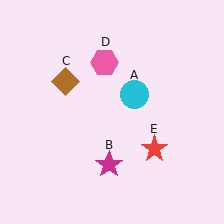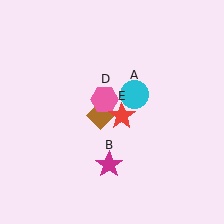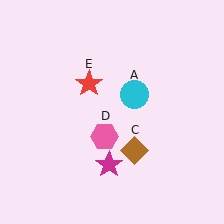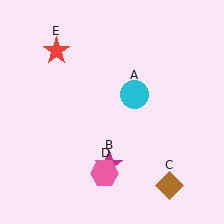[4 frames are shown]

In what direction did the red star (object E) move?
The red star (object E) moved up and to the left.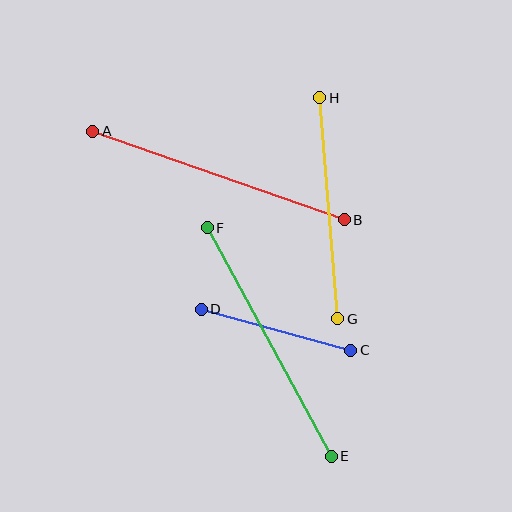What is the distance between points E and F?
The distance is approximately 260 pixels.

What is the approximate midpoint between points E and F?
The midpoint is at approximately (269, 342) pixels.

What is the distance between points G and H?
The distance is approximately 222 pixels.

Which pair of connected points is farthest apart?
Points A and B are farthest apart.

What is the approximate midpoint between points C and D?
The midpoint is at approximately (276, 330) pixels.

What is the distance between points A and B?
The distance is approximately 266 pixels.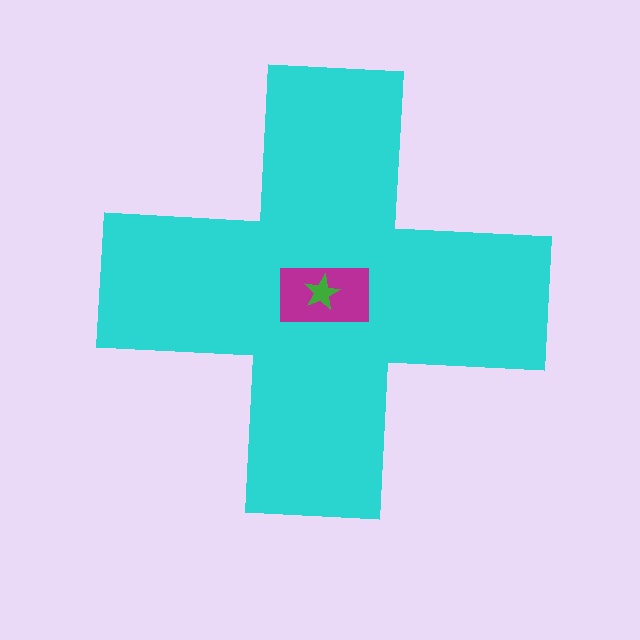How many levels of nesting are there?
3.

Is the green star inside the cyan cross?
Yes.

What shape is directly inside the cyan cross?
The magenta rectangle.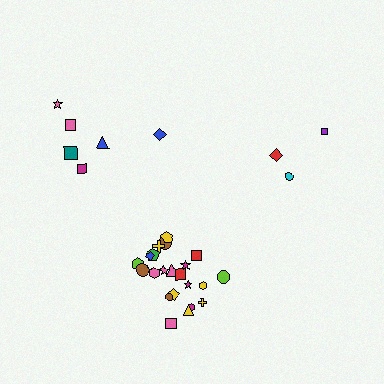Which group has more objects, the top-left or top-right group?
The top-left group.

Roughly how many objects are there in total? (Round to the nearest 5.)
Roughly 30 objects in total.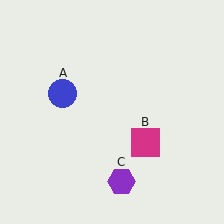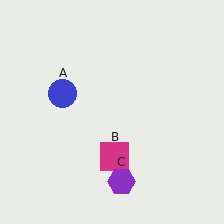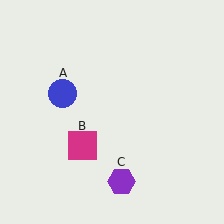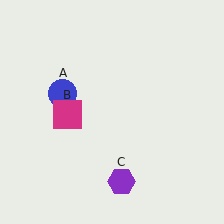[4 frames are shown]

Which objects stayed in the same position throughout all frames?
Blue circle (object A) and purple hexagon (object C) remained stationary.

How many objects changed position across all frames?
1 object changed position: magenta square (object B).